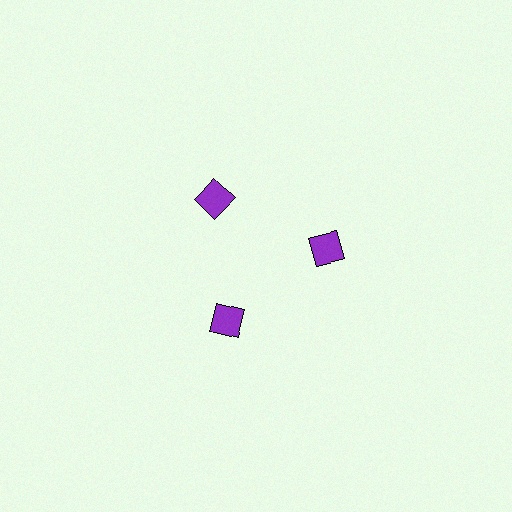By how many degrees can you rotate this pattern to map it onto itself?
The pattern maps onto itself every 120 degrees of rotation.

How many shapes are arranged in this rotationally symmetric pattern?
There are 3 shapes, arranged in 3 groups of 1.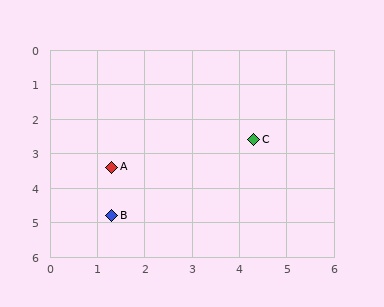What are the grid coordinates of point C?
Point C is at approximately (4.3, 2.6).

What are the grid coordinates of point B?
Point B is at approximately (1.3, 4.8).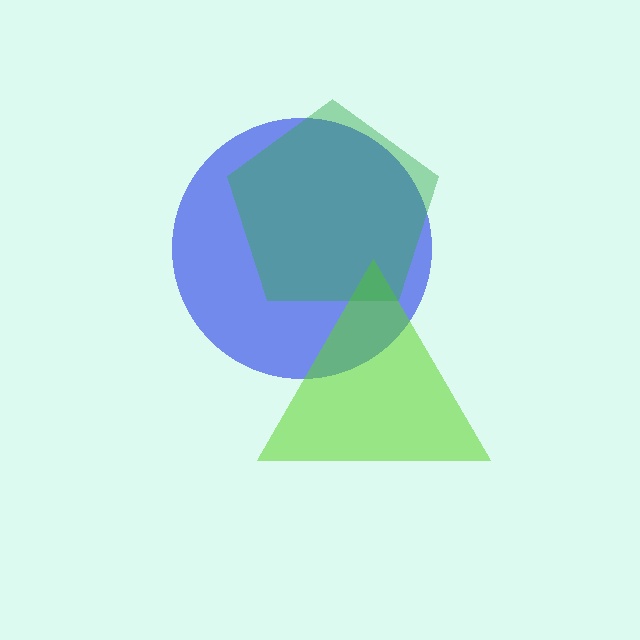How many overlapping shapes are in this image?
There are 3 overlapping shapes in the image.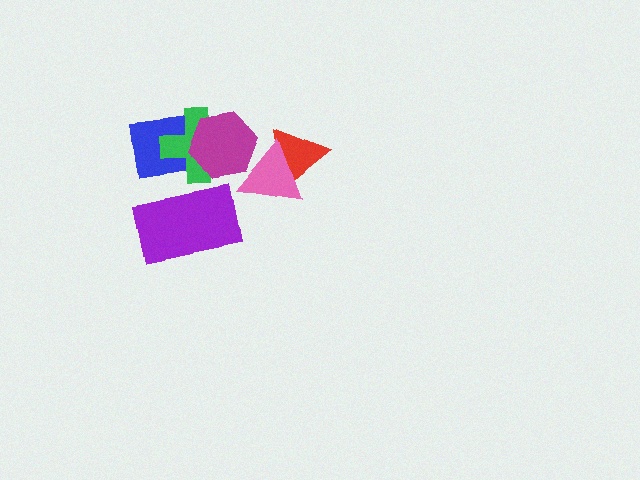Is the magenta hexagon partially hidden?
Yes, it is partially covered by another shape.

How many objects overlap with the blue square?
2 objects overlap with the blue square.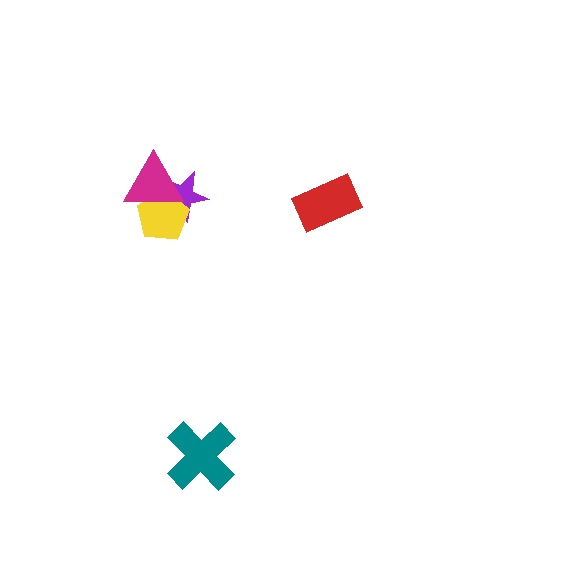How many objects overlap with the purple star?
2 objects overlap with the purple star.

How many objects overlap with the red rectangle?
0 objects overlap with the red rectangle.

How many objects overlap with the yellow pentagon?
2 objects overlap with the yellow pentagon.